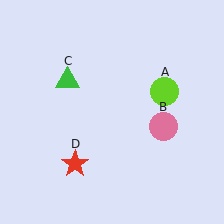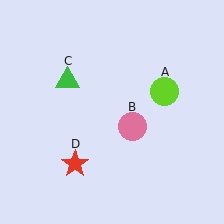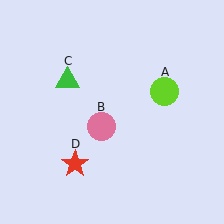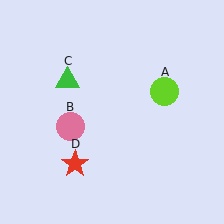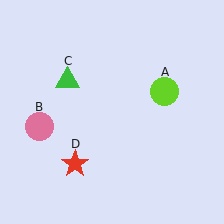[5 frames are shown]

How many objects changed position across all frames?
1 object changed position: pink circle (object B).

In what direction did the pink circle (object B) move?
The pink circle (object B) moved left.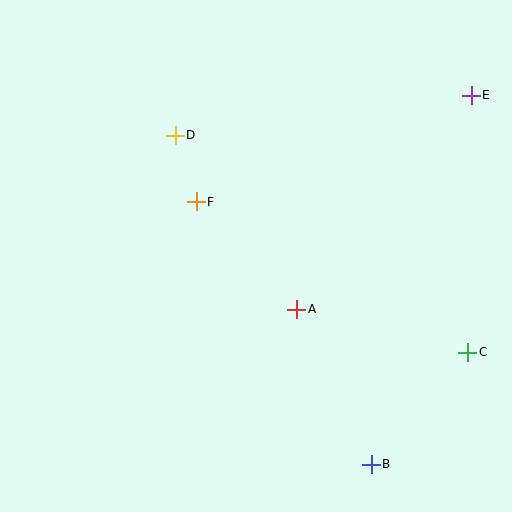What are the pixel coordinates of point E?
Point E is at (471, 95).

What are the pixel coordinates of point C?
Point C is at (468, 352).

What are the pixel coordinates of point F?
Point F is at (196, 202).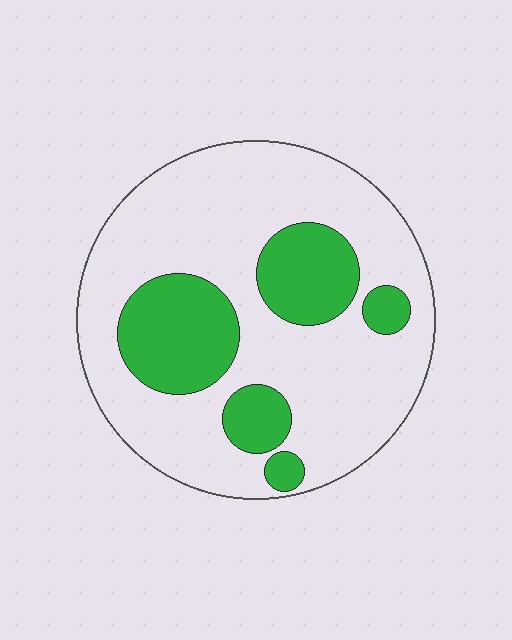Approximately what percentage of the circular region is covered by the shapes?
Approximately 25%.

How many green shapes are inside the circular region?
5.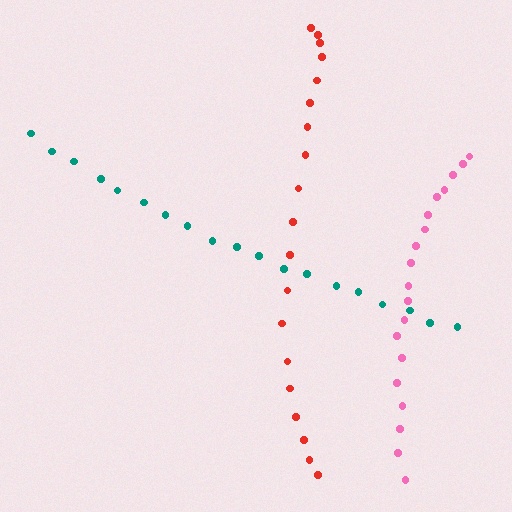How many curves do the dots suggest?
There are 3 distinct paths.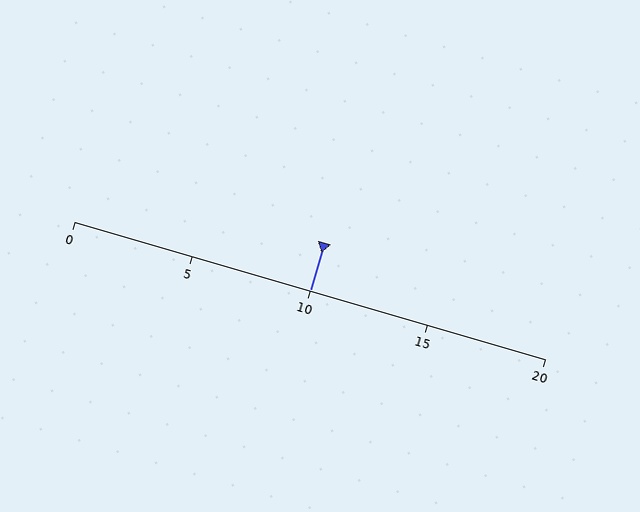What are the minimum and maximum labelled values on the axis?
The axis runs from 0 to 20.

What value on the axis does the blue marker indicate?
The marker indicates approximately 10.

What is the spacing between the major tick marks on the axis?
The major ticks are spaced 5 apart.